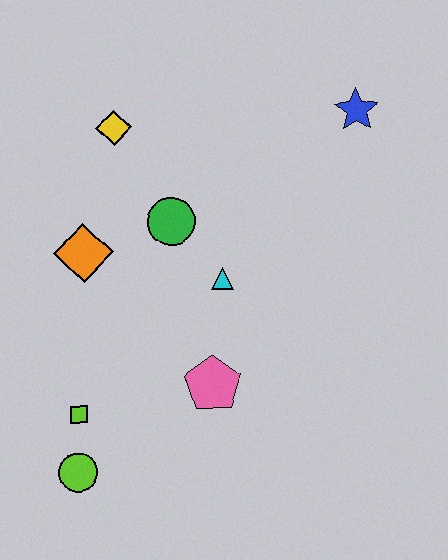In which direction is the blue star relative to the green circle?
The blue star is to the right of the green circle.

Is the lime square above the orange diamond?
No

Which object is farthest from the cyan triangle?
The lime circle is farthest from the cyan triangle.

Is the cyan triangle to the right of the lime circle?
Yes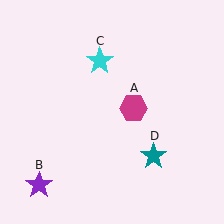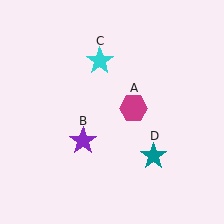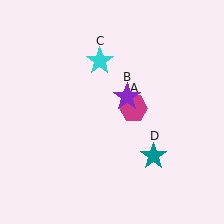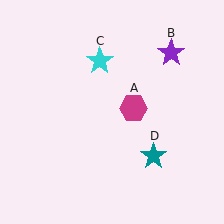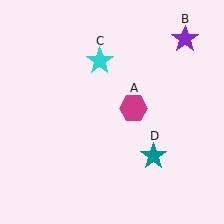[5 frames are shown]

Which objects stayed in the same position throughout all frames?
Magenta hexagon (object A) and cyan star (object C) and teal star (object D) remained stationary.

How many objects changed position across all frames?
1 object changed position: purple star (object B).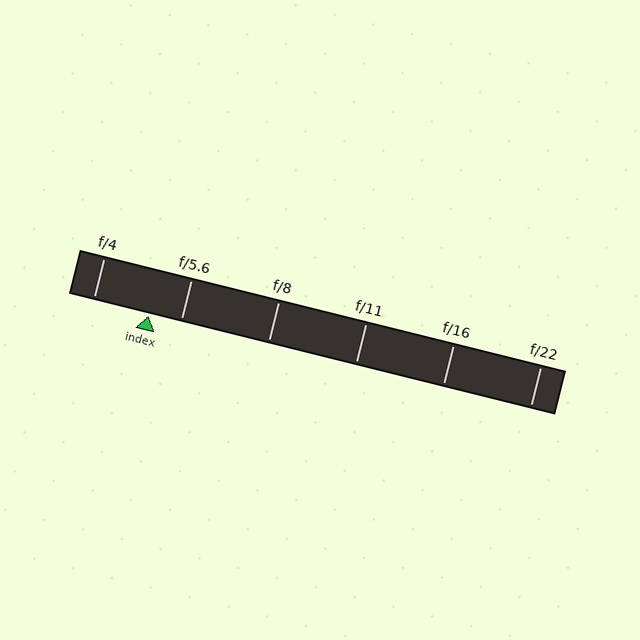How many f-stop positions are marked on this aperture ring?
There are 6 f-stop positions marked.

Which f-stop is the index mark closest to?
The index mark is closest to f/5.6.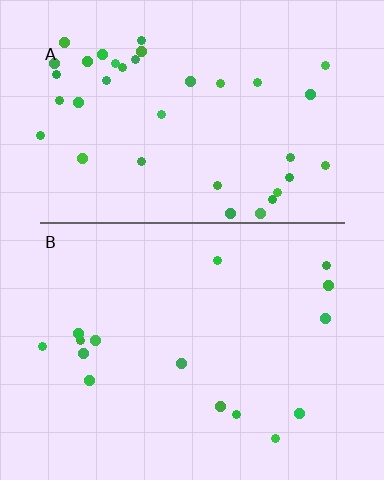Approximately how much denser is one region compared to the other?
Approximately 2.4× — region A over region B.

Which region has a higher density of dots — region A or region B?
A (the top).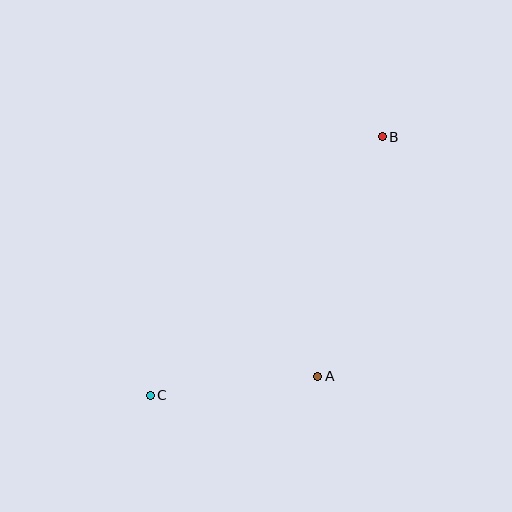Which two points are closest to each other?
Points A and C are closest to each other.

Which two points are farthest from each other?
Points B and C are farthest from each other.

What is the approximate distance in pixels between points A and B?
The distance between A and B is approximately 248 pixels.